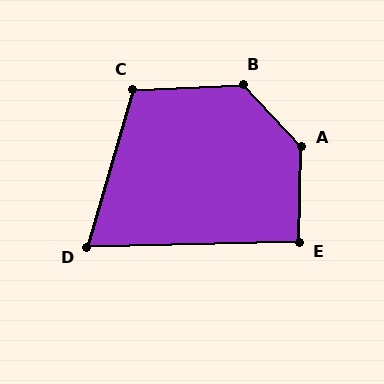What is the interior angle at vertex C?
Approximately 108 degrees (obtuse).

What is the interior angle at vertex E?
Approximately 93 degrees (approximately right).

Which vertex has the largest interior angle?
A, at approximately 135 degrees.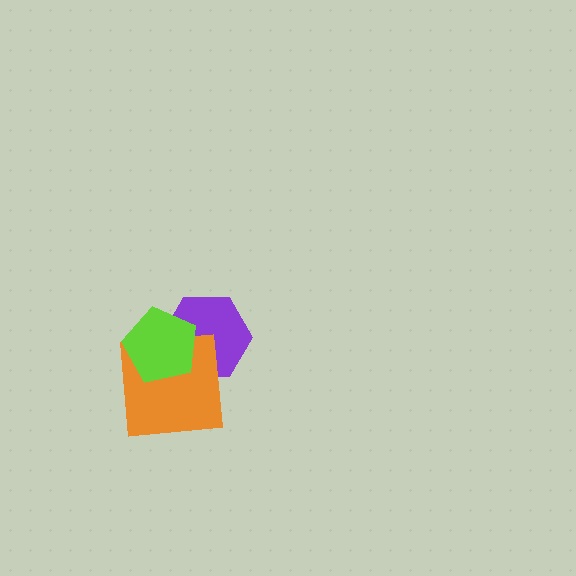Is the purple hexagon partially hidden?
Yes, it is partially covered by another shape.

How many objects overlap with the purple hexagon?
2 objects overlap with the purple hexagon.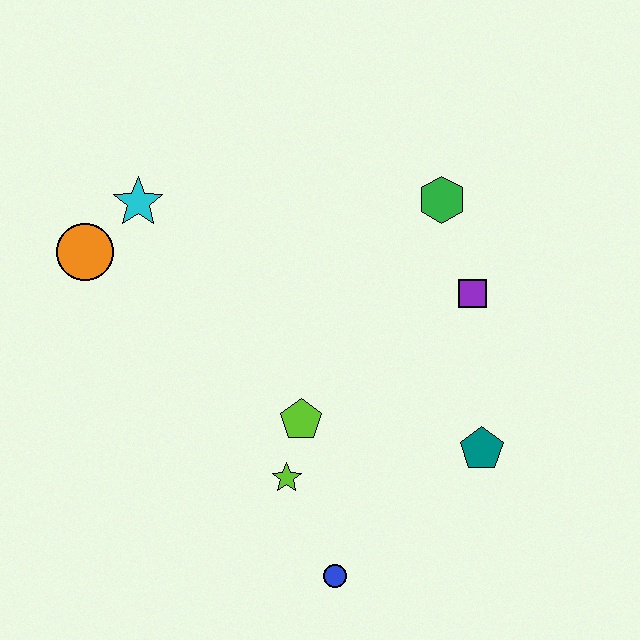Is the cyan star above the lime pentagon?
Yes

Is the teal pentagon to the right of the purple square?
Yes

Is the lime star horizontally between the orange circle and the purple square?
Yes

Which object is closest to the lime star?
The lime pentagon is closest to the lime star.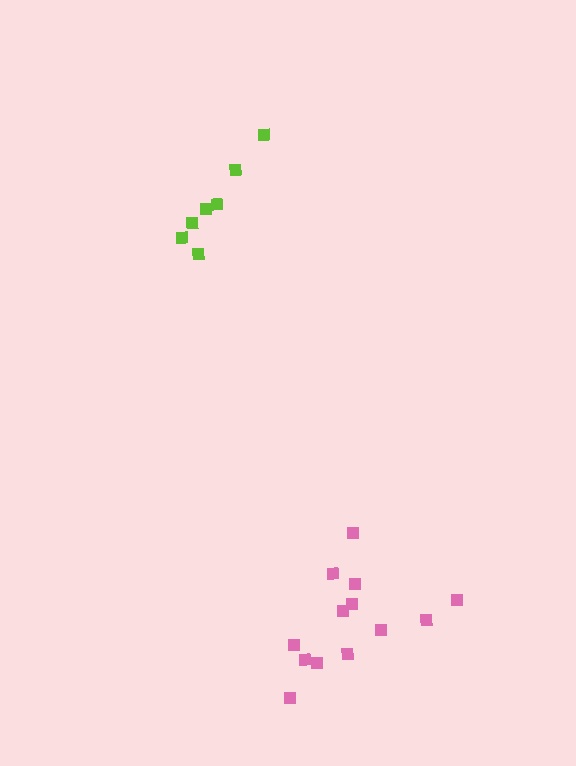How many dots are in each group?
Group 1: 13 dots, Group 2: 7 dots (20 total).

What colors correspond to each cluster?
The clusters are colored: pink, lime.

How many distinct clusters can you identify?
There are 2 distinct clusters.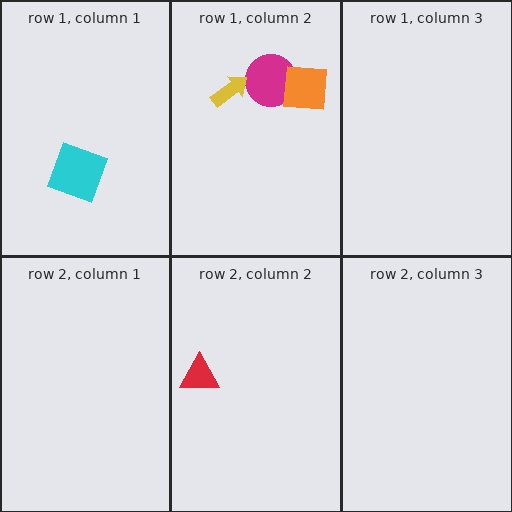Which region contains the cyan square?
The row 1, column 1 region.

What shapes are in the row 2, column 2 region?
The red triangle.